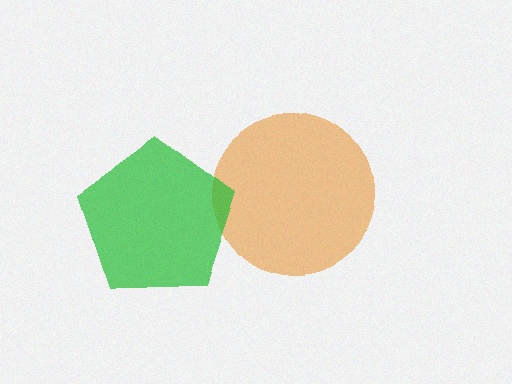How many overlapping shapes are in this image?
There are 2 overlapping shapes in the image.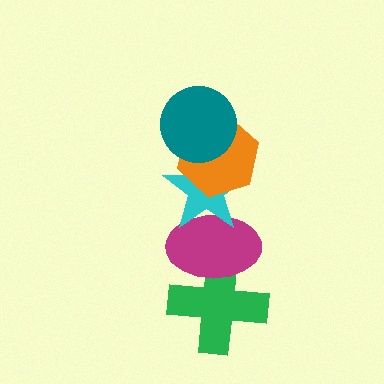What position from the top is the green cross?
The green cross is 5th from the top.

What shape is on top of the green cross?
The magenta ellipse is on top of the green cross.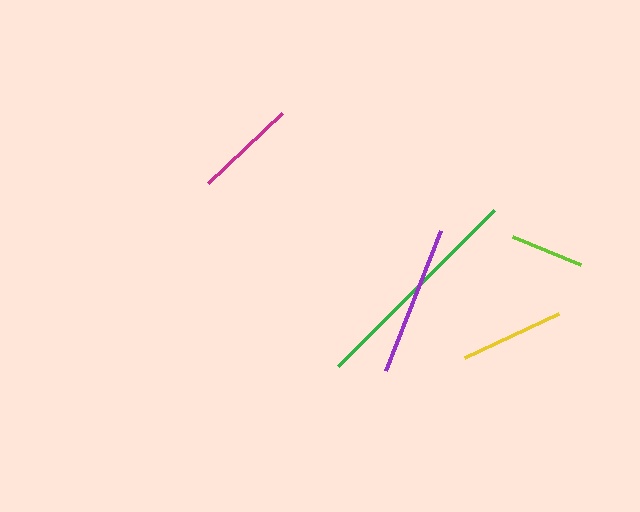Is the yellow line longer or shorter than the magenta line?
The yellow line is longer than the magenta line.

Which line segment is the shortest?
The lime line is the shortest at approximately 73 pixels.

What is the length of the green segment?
The green segment is approximately 221 pixels long.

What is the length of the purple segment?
The purple segment is approximately 151 pixels long.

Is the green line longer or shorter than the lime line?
The green line is longer than the lime line.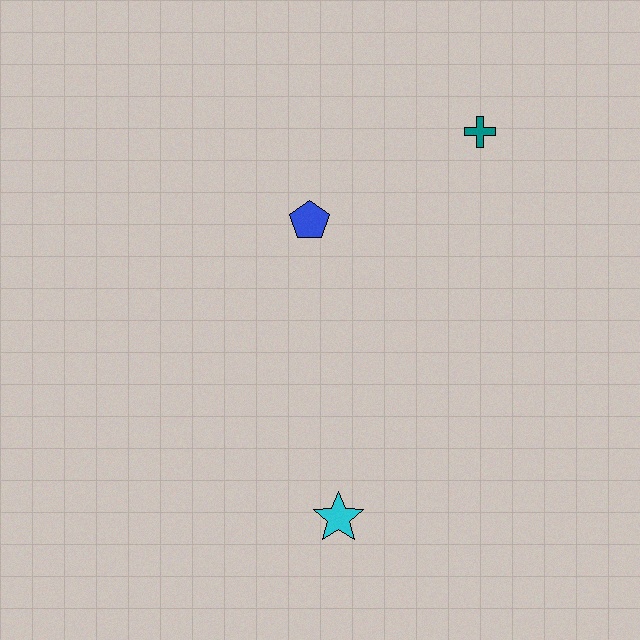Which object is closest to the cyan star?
The blue pentagon is closest to the cyan star.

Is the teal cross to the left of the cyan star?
No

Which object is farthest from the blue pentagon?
The cyan star is farthest from the blue pentagon.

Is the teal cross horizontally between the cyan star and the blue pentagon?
No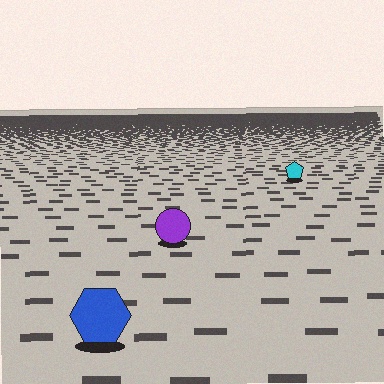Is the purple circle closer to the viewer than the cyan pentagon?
Yes. The purple circle is closer — you can tell from the texture gradient: the ground texture is coarser near it.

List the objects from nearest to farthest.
From nearest to farthest: the blue hexagon, the purple circle, the cyan pentagon.